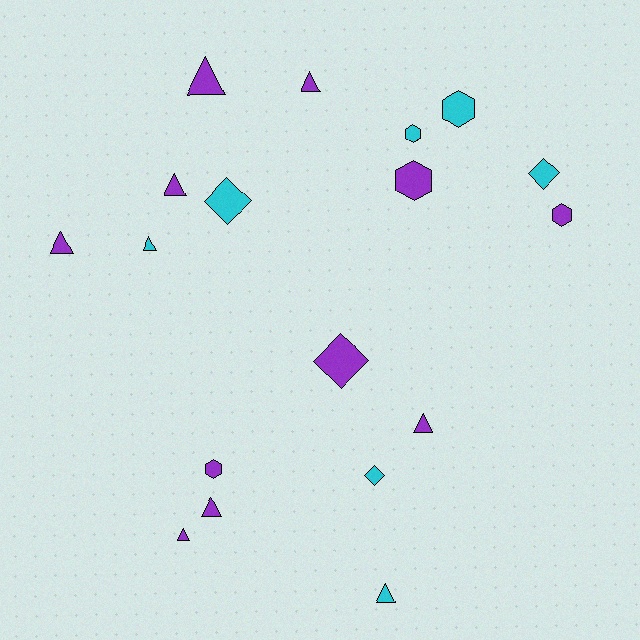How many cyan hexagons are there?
There are 2 cyan hexagons.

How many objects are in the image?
There are 18 objects.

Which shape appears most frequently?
Triangle, with 9 objects.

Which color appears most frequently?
Purple, with 11 objects.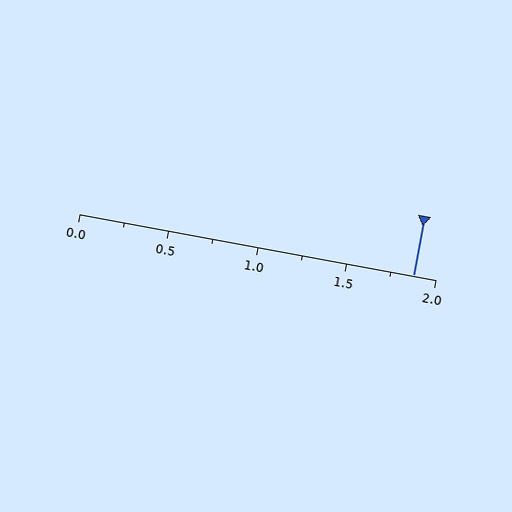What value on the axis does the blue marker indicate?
The marker indicates approximately 1.88.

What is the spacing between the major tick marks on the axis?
The major ticks are spaced 0.5 apart.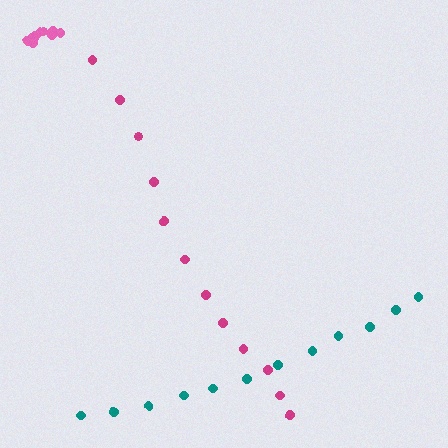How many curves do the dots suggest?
There are 3 distinct paths.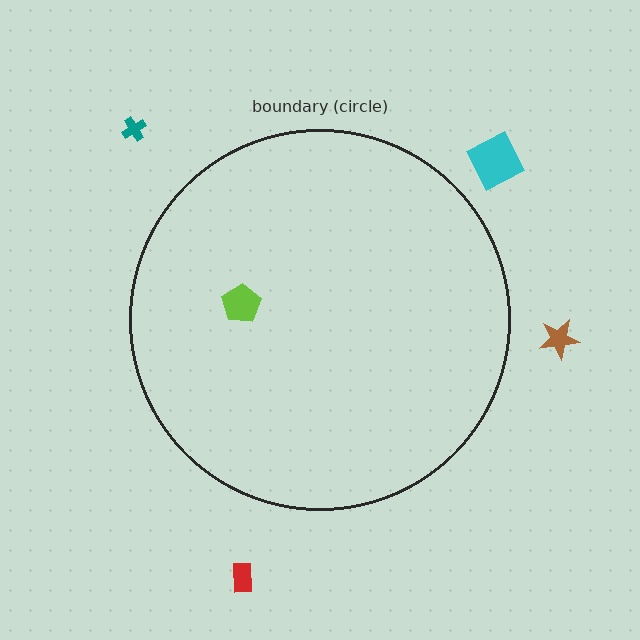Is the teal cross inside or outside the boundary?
Outside.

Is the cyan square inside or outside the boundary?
Outside.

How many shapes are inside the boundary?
1 inside, 4 outside.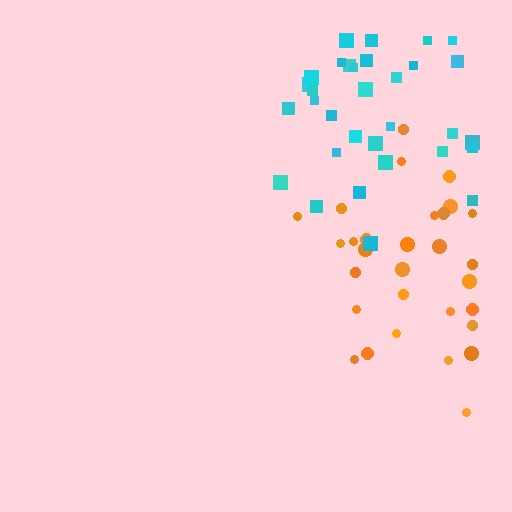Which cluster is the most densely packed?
Cyan.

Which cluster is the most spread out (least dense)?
Orange.